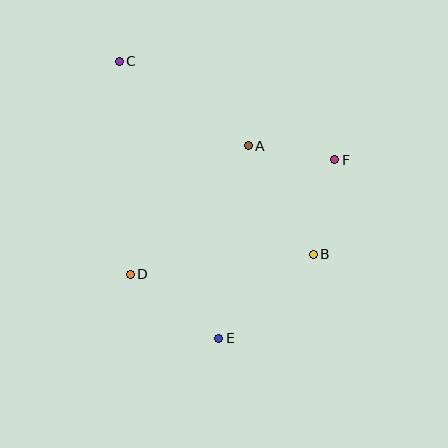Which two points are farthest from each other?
Points C and E are farthest from each other.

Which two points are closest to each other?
Points A and F are closest to each other.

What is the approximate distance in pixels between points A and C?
The distance between A and C is approximately 154 pixels.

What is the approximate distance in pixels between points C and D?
The distance between C and D is approximately 213 pixels.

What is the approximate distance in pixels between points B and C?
The distance between B and C is approximately 274 pixels.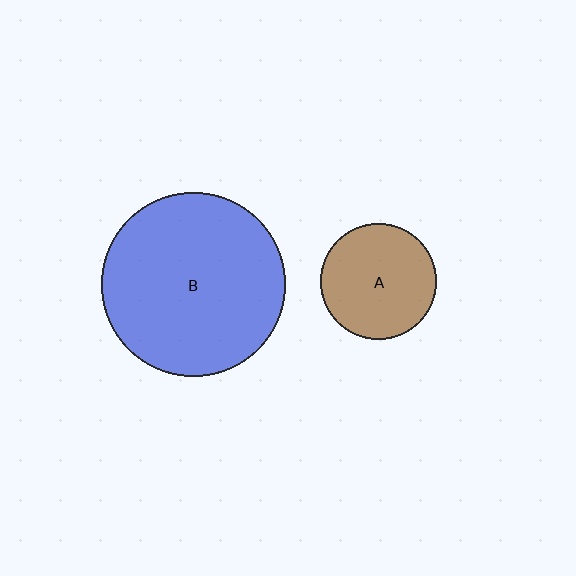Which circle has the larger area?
Circle B (blue).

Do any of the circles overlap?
No, none of the circles overlap.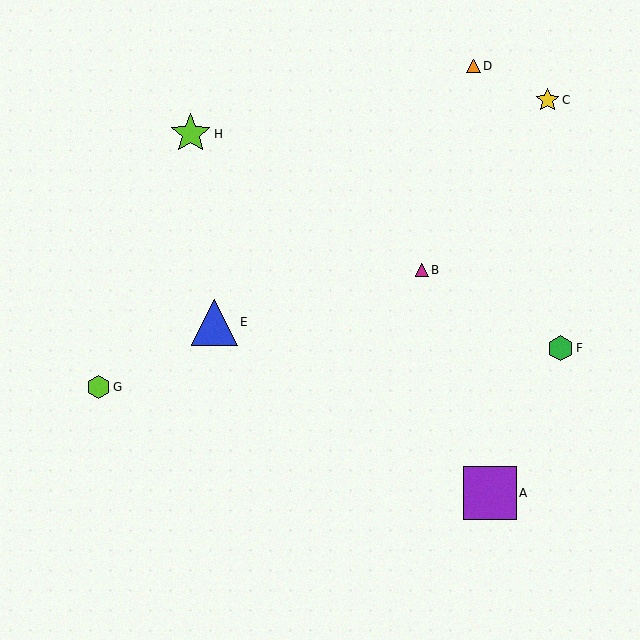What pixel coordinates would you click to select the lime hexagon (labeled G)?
Click at (99, 387) to select the lime hexagon G.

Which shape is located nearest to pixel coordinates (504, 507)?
The purple square (labeled A) at (490, 493) is nearest to that location.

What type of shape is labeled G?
Shape G is a lime hexagon.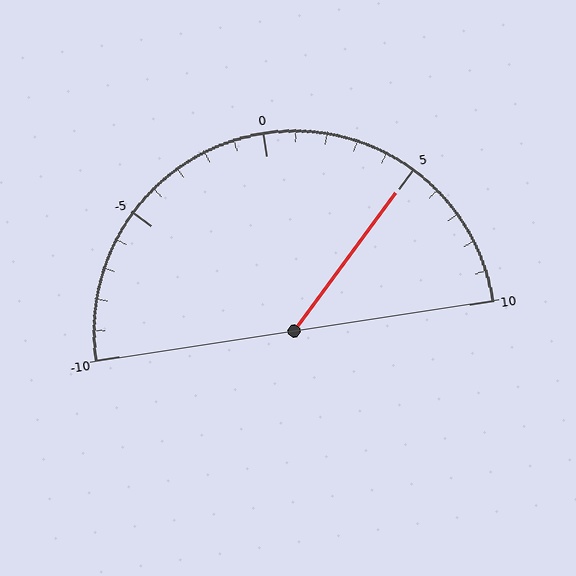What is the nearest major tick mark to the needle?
The nearest major tick mark is 5.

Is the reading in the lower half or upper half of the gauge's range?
The reading is in the upper half of the range (-10 to 10).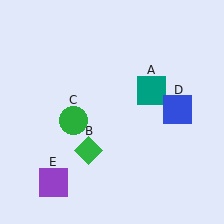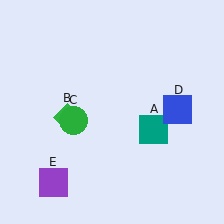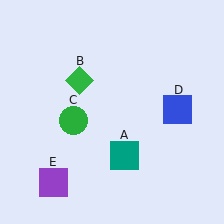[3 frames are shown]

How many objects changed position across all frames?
2 objects changed position: teal square (object A), green diamond (object B).